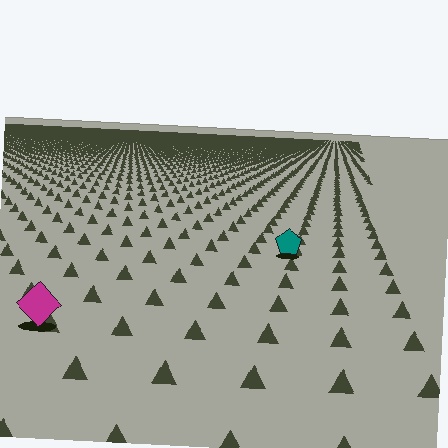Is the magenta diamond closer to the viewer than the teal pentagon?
Yes. The magenta diamond is closer — you can tell from the texture gradient: the ground texture is coarser near it.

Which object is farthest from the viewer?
The teal pentagon is farthest from the viewer. It appears smaller and the ground texture around it is denser.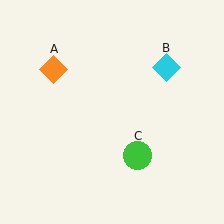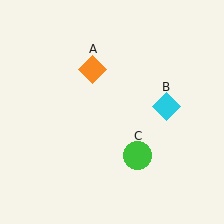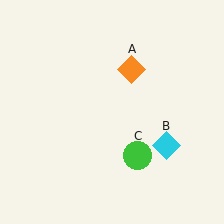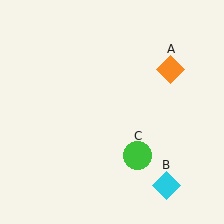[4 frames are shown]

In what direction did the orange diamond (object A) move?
The orange diamond (object A) moved right.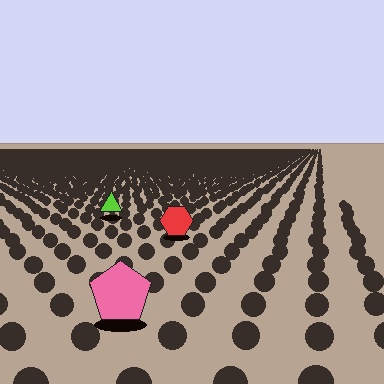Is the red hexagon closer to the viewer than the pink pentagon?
No. The pink pentagon is closer — you can tell from the texture gradient: the ground texture is coarser near it.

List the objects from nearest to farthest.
From nearest to farthest: the pink pentagon, the red hexagon, the lime triangle.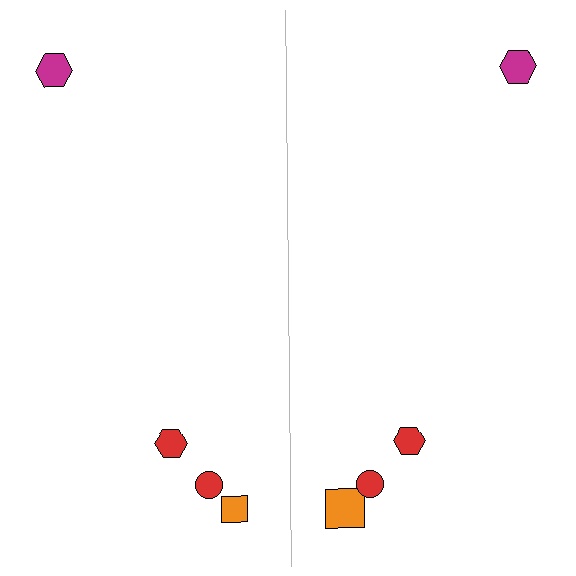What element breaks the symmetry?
The orange square on the right side has a different size than its mirror counterpart.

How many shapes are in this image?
There are 8 shapes in this image.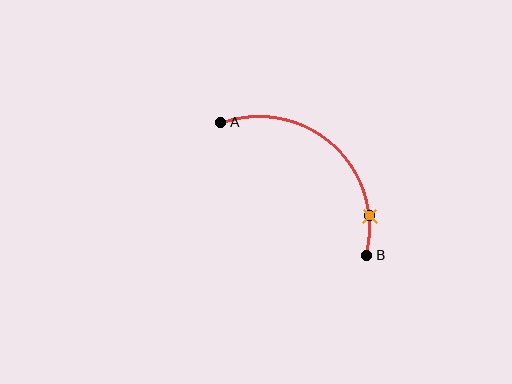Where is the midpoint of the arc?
The arc midpoint is the point on the curve farthest from the straight line joining A and B. It sits above and to the right of that line.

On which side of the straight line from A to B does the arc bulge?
The arc bulges above and to the right of the straight line connecting A and B.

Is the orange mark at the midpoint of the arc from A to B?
No. The orange mark lies on the arc but is closer to endpoint B. The arc midpoint would be at the point on the curve equidistant along the arc from both A and B.